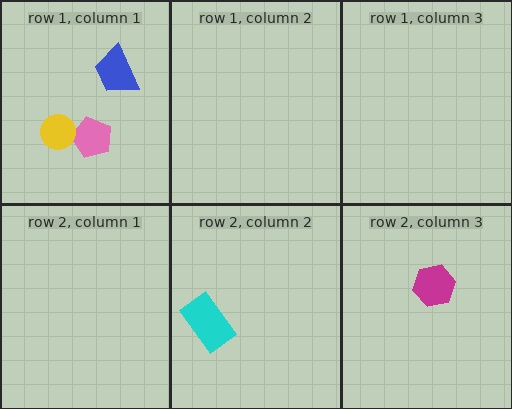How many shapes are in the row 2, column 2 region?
1.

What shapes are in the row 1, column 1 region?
The pink pentagon, the blue trapezoid, the yellow circle.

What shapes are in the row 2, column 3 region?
The magenta hexagon.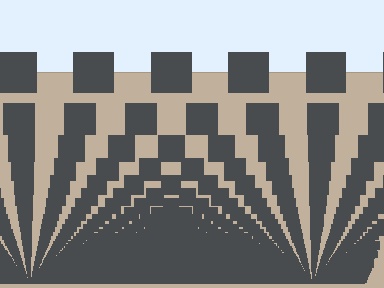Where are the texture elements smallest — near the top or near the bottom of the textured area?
Near the bottom.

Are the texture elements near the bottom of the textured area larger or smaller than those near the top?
Smaller. The gradient is inverted — elements near the bottom are smaller and denser.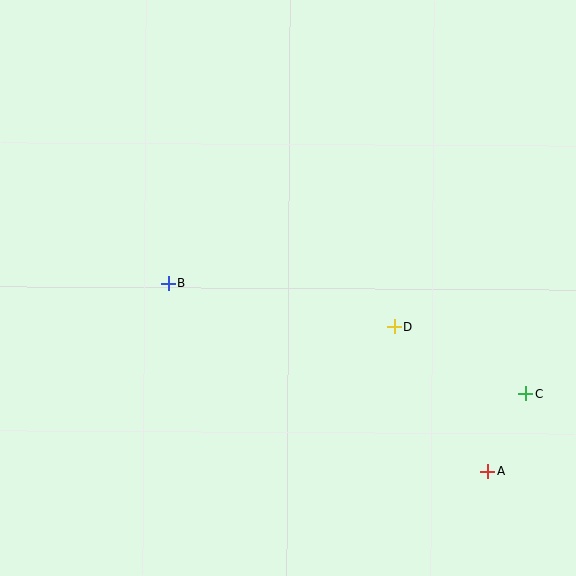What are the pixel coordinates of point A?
Point A is at (488, 471).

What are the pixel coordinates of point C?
Point C is at (526, 394).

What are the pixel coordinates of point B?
Point B is at (168, 284).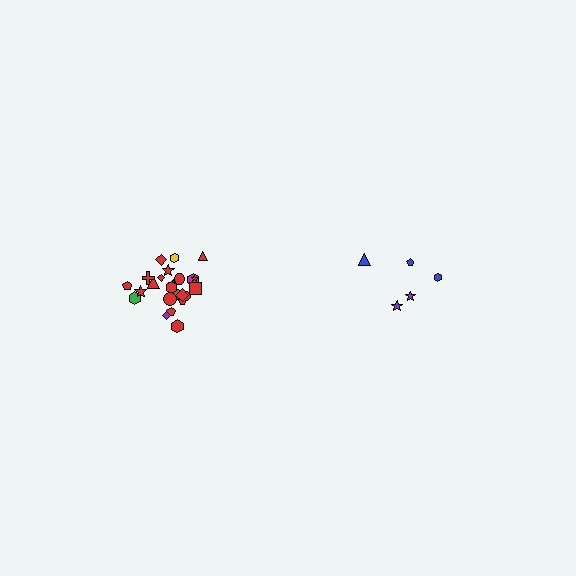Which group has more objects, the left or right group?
The left group.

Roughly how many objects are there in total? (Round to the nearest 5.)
Roughly 30 objects in total.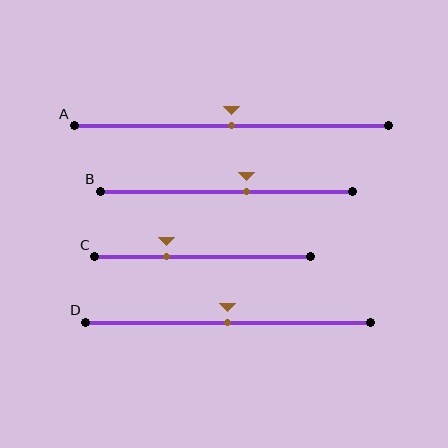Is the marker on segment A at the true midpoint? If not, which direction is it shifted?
Yes, the marker on segment A is at the true midpoint.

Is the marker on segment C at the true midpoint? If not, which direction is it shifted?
No, the marker on segment C is shifted to the left by about 17% of the segment length.